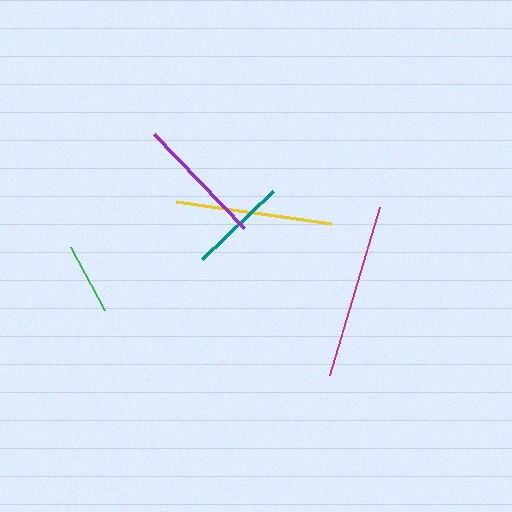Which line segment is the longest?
The magenta line is the longest at approximately 176 pixels.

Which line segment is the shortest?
The green line is the shortest at approximately 71 pixels.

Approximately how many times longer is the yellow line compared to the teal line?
The yellow line is approximately 1.6 times the length of the teal line.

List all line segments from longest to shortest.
From longest to shortest: magenta, yellow, purple, teal, green.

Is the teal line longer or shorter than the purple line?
The purple line is longer than the teal line.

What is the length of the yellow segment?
The yellow segment is approximately 157 pixels long.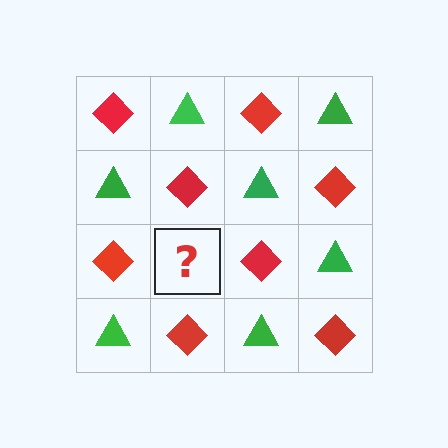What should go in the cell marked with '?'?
The missing cell should contain a green triangle.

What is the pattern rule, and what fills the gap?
The rule is that it alternates red diamond and green triangle in a checkerboard pattern. The gap should be filled with a green triangle.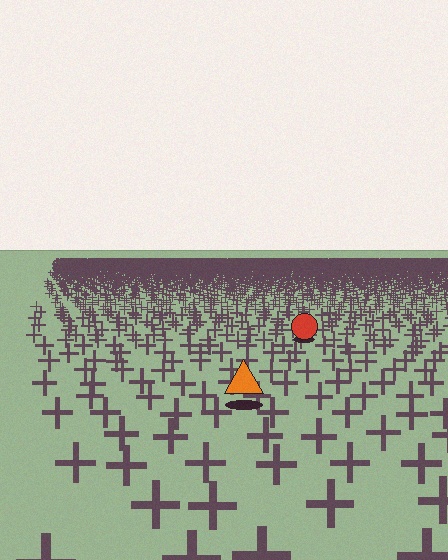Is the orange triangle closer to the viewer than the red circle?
Yes. The orange triangle is closer — you can tell from the texture gradient: the ground texture is coarser near it.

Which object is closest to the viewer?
The orange triangle is closest. The texture marks near it are larger and more spread out.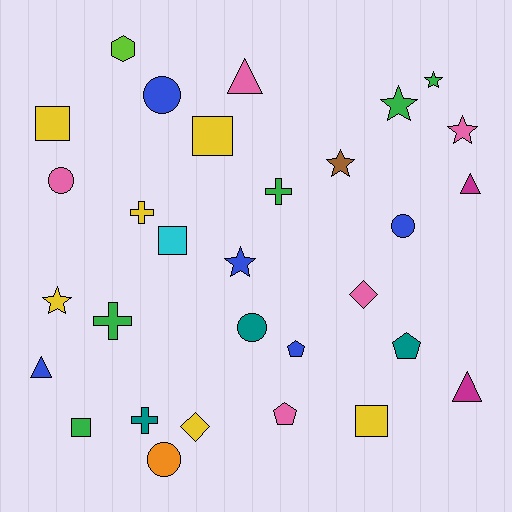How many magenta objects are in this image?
There are 2 magenta objects.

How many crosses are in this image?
There are 4 crosses.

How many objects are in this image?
There are 30 objects.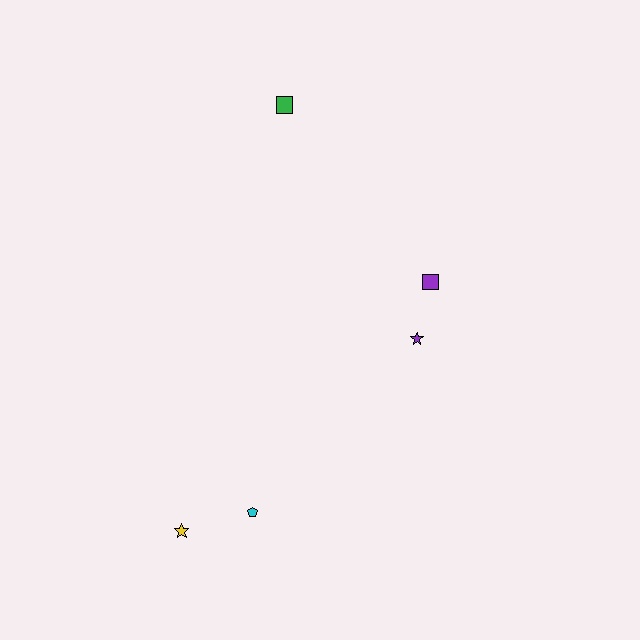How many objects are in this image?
There are 5 objects.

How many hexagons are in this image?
There are no hexagons.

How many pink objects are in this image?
There are no pink objects.